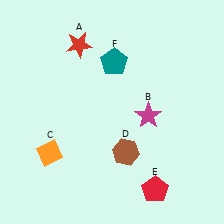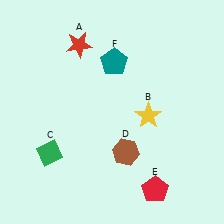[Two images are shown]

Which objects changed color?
B changed from magenta to yellow. C changed from orange to green.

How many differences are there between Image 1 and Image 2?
There are 2 differences between the two images.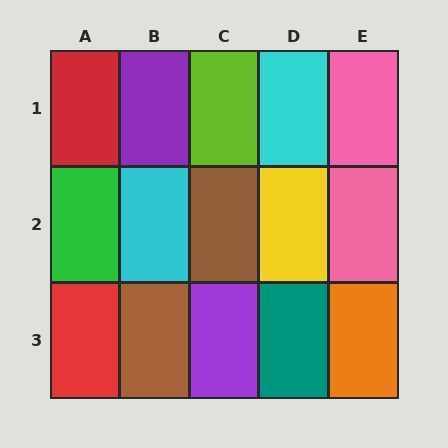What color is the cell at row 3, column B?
Brown.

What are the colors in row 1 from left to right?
Red, purple, lime, cyan, pink.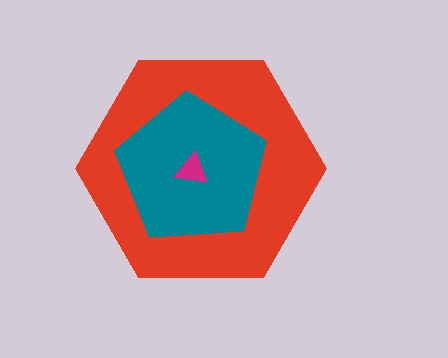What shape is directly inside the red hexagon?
The teal pentagon.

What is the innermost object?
The magenta triangle.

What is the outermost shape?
The red hexagon.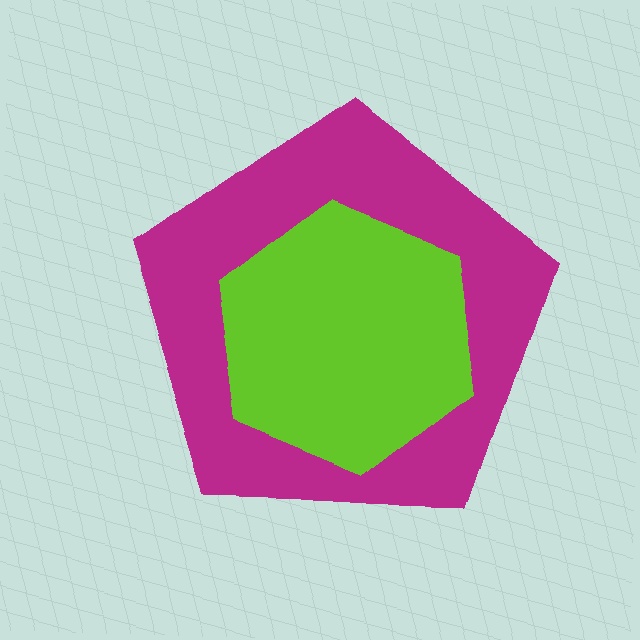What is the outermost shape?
The magenta pentagon.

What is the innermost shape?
The lime hexagon.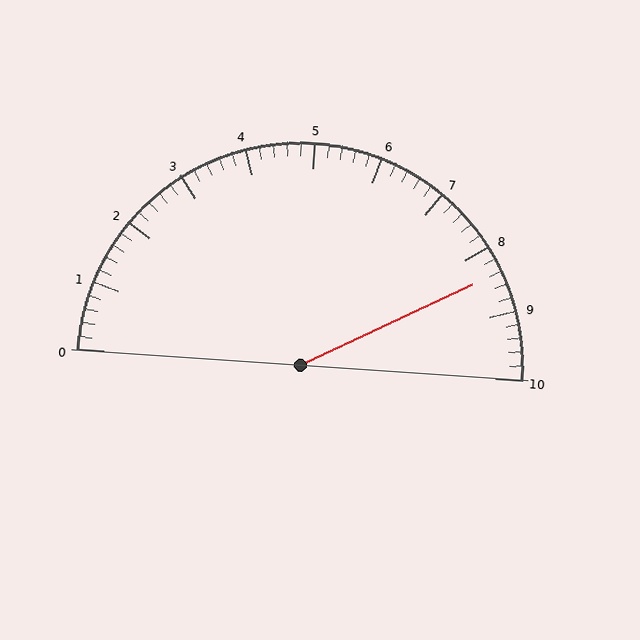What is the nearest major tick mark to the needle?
The nearest major tick mark is 8.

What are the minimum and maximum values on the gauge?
The gauge ranges from 0 to 10.